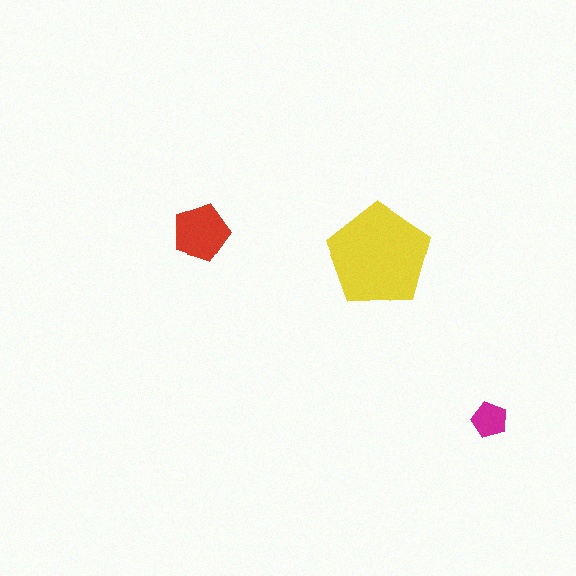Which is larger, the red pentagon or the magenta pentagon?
The red one.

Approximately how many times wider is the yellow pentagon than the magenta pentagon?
About 3 times wider.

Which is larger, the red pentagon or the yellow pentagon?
The yellow one.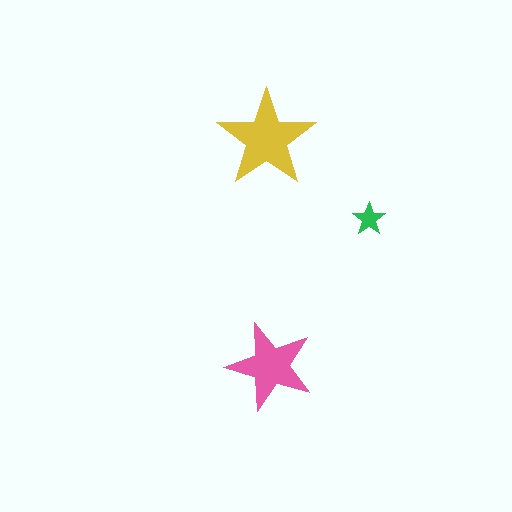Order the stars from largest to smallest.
the yellow one, the pink one, the green one.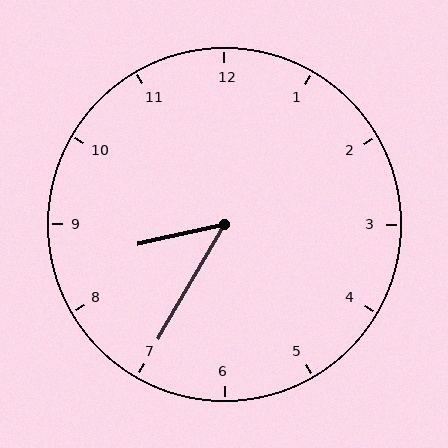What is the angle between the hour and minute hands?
Approximately 48 degrees.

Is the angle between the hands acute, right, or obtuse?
It is acute.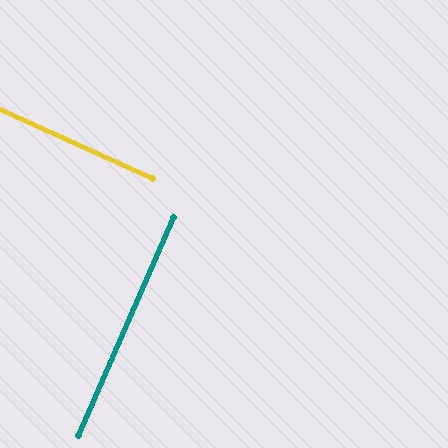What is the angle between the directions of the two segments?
Approximately 89 degrees.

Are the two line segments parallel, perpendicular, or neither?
Perpendicular — they meet at approximately 89°.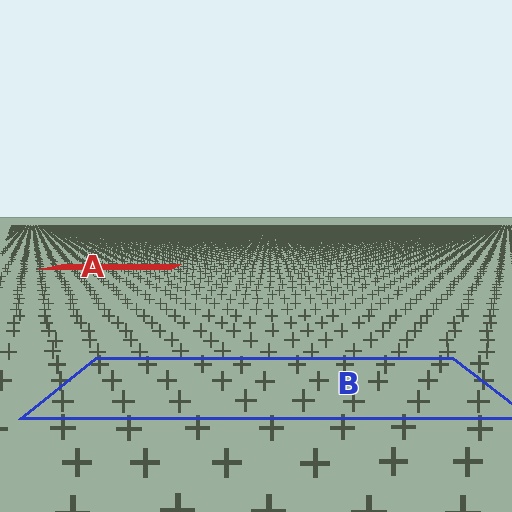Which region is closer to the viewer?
Region B is closer. The texture elements there are larger and more spread out.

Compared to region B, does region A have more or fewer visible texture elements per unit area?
Region A has more texture elements per unit area — they are packed more densely because it is farther away.